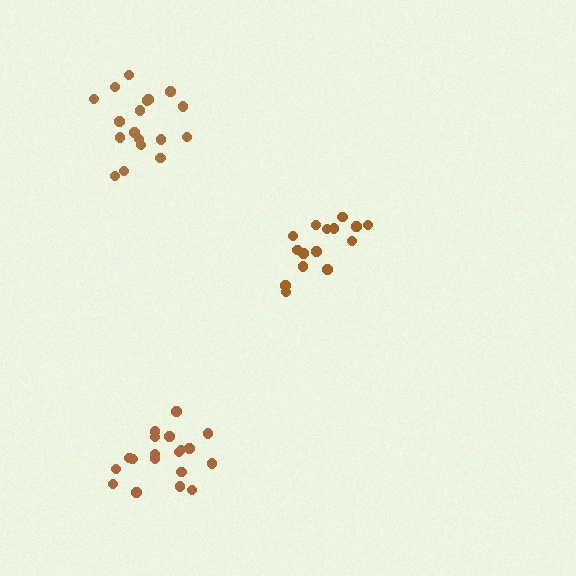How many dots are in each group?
Group 1: 15 dots, Group 2: 18 dots, Group 3: 19 dots (52 total).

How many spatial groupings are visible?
There are 3 spatial groupings.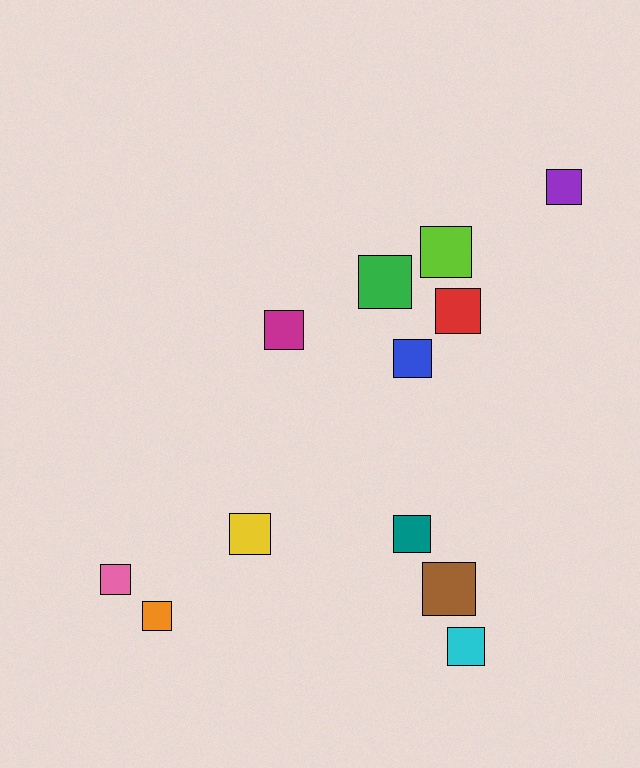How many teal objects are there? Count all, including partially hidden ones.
There is 1 teal object.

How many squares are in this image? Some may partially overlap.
There are 12 squares.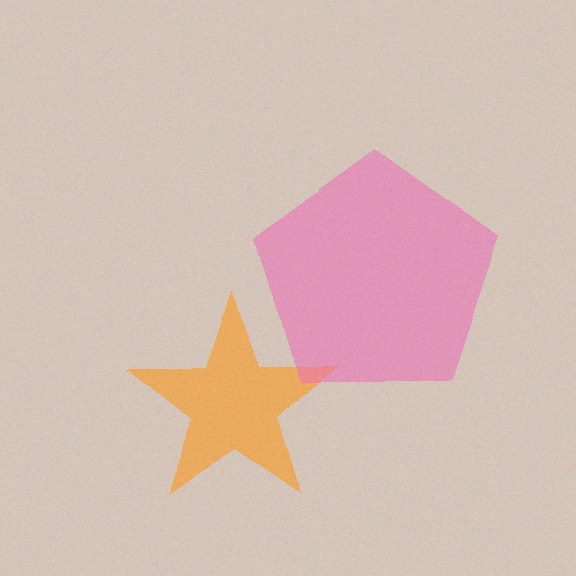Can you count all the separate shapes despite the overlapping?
Yes, there are 2 separate shapes.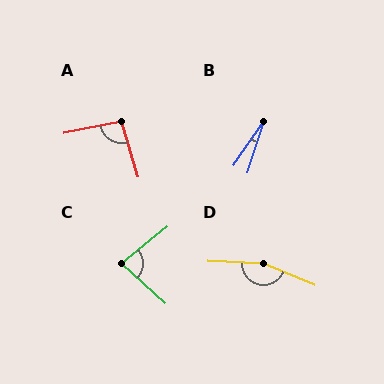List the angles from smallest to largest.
B (17°), C (81°), A (95°), D (159°).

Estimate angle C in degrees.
Approximately 81 degrees.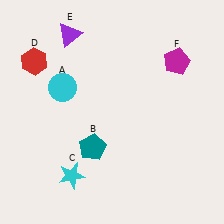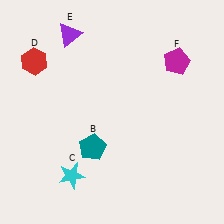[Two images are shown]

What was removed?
The cyan circle (A) was removed in Image 2.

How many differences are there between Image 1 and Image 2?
There is 1 difference between the two images.